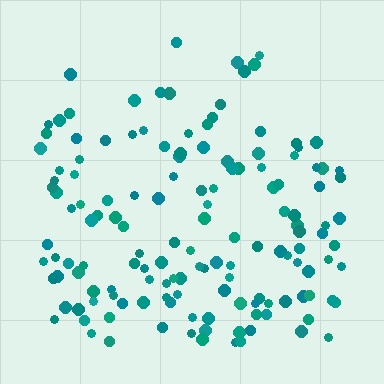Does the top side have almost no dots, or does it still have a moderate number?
Still a moderate number, just noticeably fewer than the bottom.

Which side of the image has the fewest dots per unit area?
The top.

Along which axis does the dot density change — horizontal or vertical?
Vertical.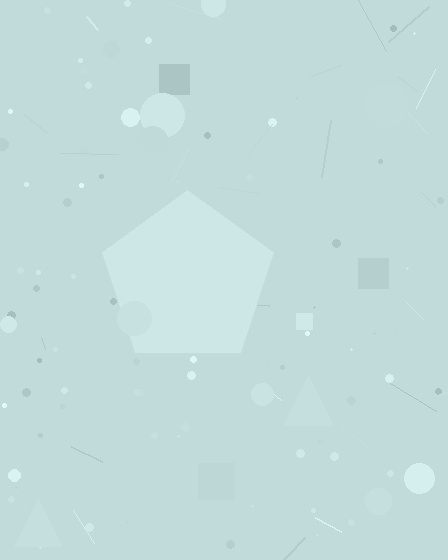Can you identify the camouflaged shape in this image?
The camouflaged shape is a pentagon.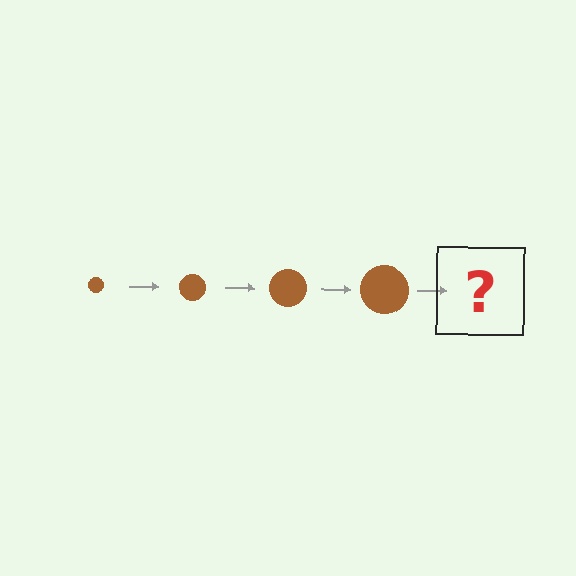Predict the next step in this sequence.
The next step is a brown circle, larger than the previous one.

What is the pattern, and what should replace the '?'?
The pattern is that the circle gets progressively larger each step. The '?' should be a brown circle, larger than the previous one.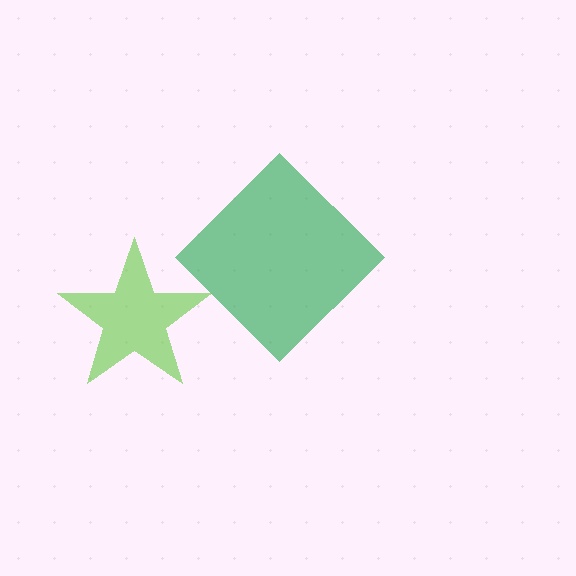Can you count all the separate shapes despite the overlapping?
Yes, there are 2 separate shapes.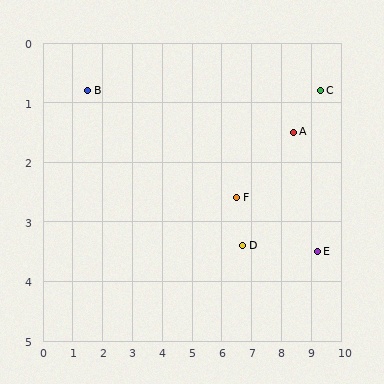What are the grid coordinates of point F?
Point F is at approximately (6.5, 2.6).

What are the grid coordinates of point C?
Point C is at approximately (9.3, 0.8).